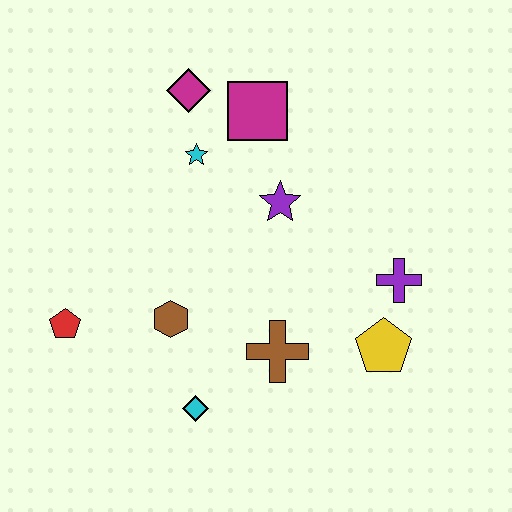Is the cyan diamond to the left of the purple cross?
Yes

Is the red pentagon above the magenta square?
No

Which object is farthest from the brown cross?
The magenta diamond is farthest from the brown cross.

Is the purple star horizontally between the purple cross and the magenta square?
Yes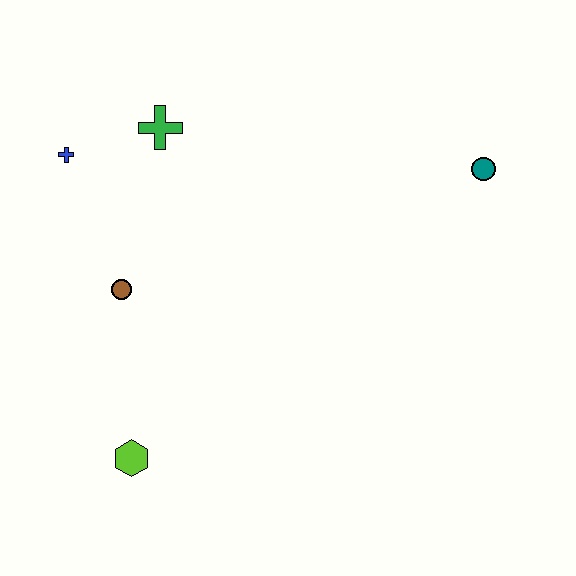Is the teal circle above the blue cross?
No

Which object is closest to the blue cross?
The green cross is closest to the blue cross.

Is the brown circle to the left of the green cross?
Yes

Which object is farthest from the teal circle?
The lime hexagon is farthest from the teal circle.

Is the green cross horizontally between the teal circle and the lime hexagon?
Yes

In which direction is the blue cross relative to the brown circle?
The blue cross is above the brown circle.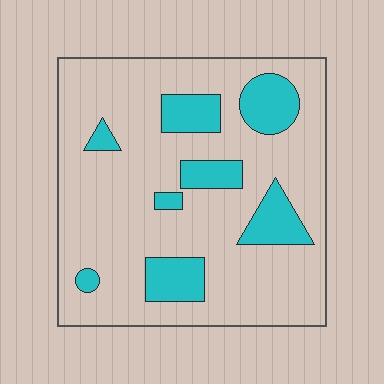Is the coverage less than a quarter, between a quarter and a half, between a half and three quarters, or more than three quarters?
Less than a quarter.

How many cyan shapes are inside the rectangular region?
8.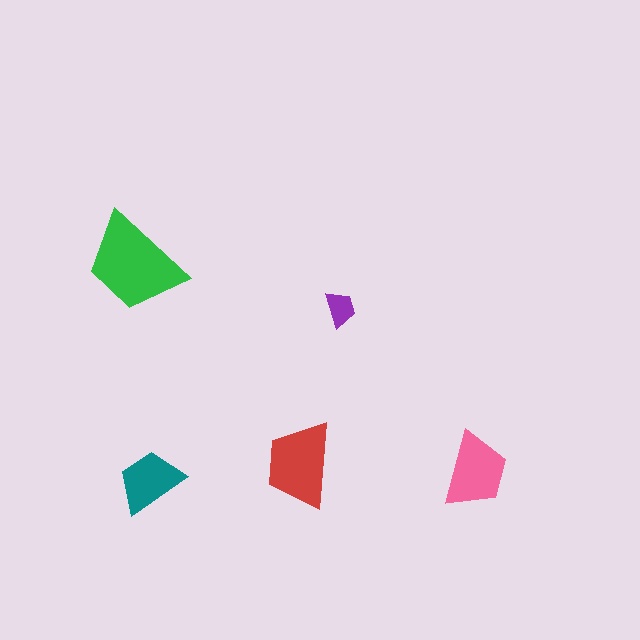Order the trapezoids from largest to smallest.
the green one, the red one, the pink one, the teal one, the purple one.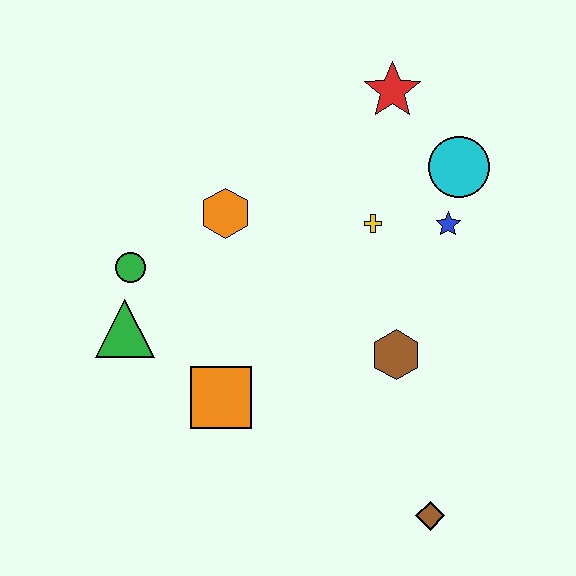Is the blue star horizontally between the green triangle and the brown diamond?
No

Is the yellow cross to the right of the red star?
No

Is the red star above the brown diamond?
Yes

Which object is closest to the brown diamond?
The brown hexagon is closest to the brown diamond.